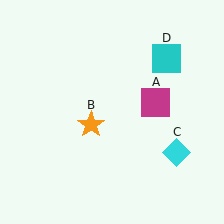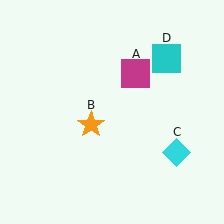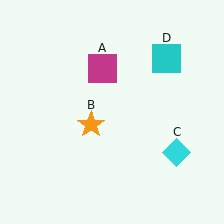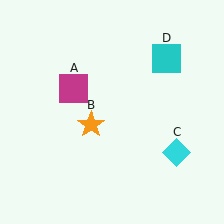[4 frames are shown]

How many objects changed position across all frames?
1 object changed position: magenta square (object A).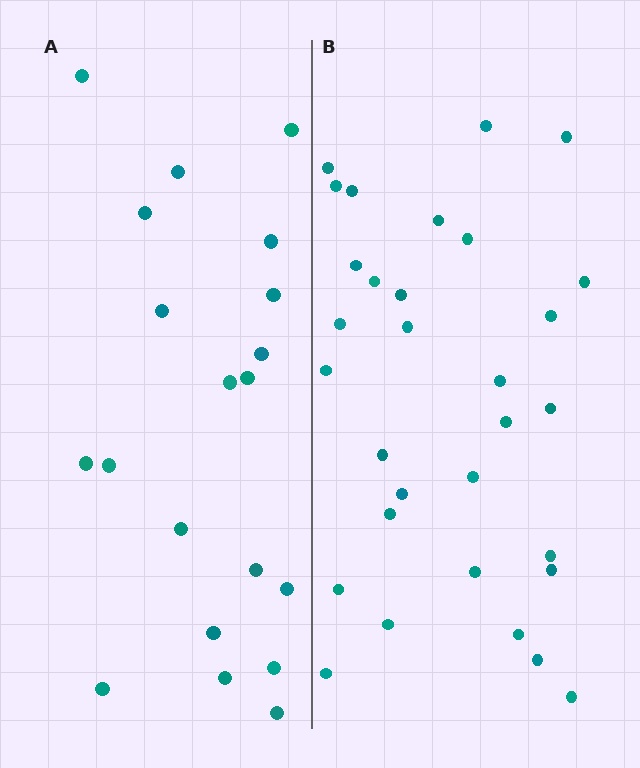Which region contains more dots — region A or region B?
Region B (the right region) has more dots.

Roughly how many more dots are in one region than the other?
Region B has roughly 12 or so more dots than region A.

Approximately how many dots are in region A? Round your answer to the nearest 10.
About 20 dots.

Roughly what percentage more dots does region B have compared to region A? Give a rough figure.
About 55% more.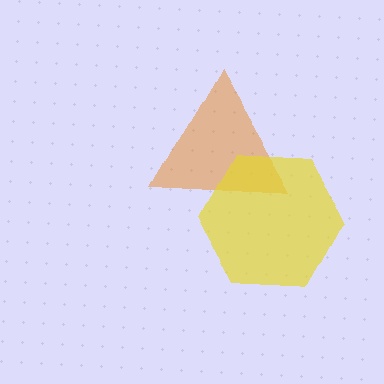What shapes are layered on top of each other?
The layered shapes are: an orange triangle, a yellow hexagon.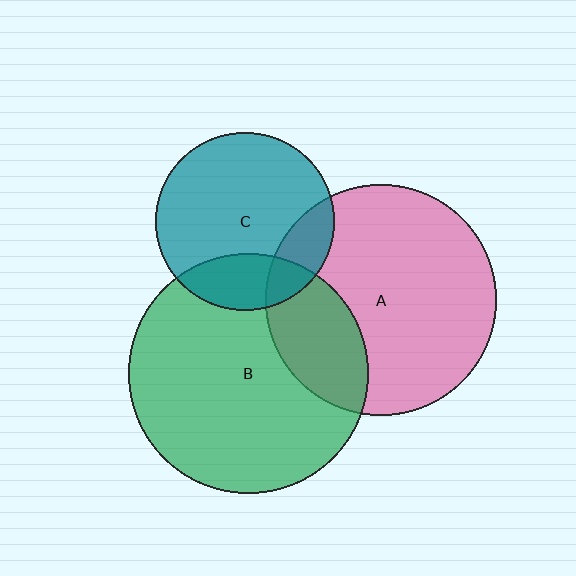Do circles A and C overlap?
Yes.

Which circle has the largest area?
Circle B (green).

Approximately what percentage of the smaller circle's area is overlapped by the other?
Approximately 15%.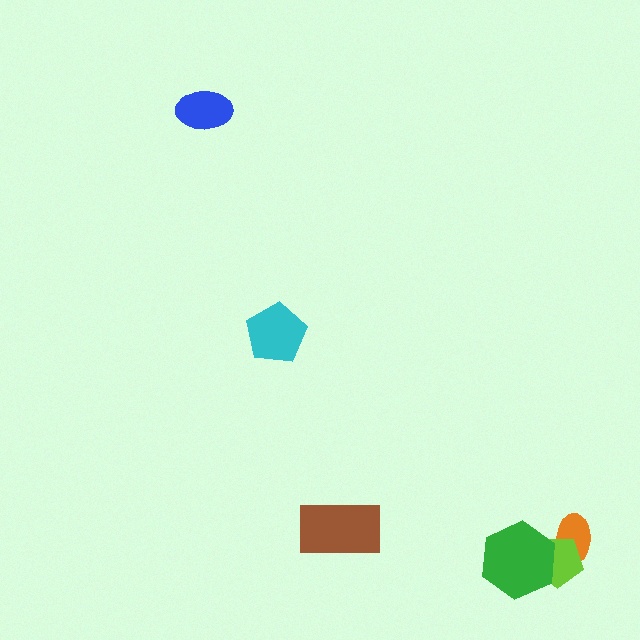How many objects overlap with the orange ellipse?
2 objects overlap with the orange ellipse.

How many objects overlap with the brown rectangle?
0 objects overlap with the brown rectangle.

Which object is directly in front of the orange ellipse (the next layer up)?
The lime pentagon is directly in front of the orange ellipse.